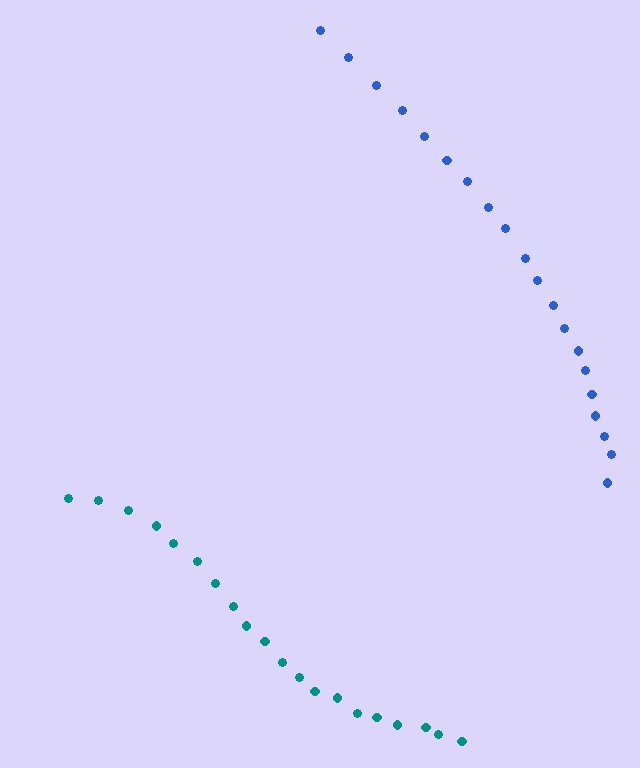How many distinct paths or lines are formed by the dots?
There are 2 distinct paths.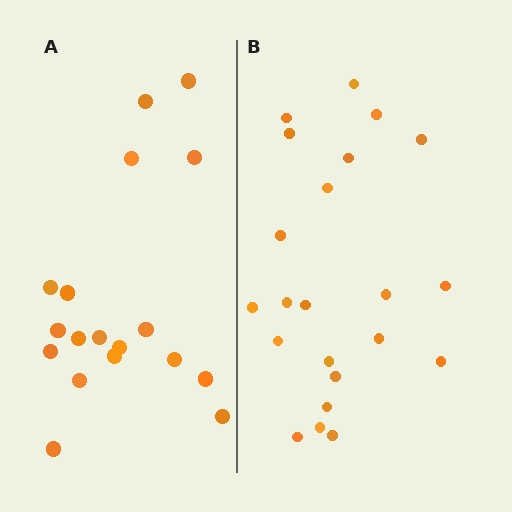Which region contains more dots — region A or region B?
Region B (the right region) has more dots.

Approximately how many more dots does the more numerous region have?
Region B has about 4 more dots than region A.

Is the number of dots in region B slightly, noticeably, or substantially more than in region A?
Region B has only slightly more — the two regions are fairly close. The ratio is roughly 1.2 to 1.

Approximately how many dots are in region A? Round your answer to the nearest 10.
About 20 dots. (The exact count is 18, which rounds to 20.)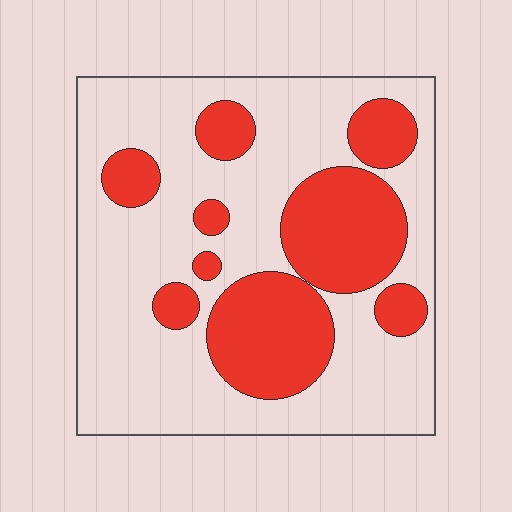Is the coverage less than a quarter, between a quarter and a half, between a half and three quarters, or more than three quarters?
Between a quarter and a half.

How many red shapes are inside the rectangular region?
9.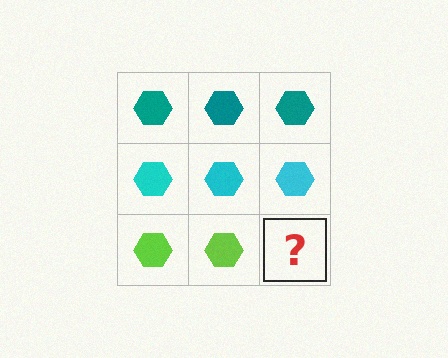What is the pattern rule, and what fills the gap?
The rule is that each row has a consistent color. The gap should be filled with a lime hexagon.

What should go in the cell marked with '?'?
The missing cell should contain a lime hexagon.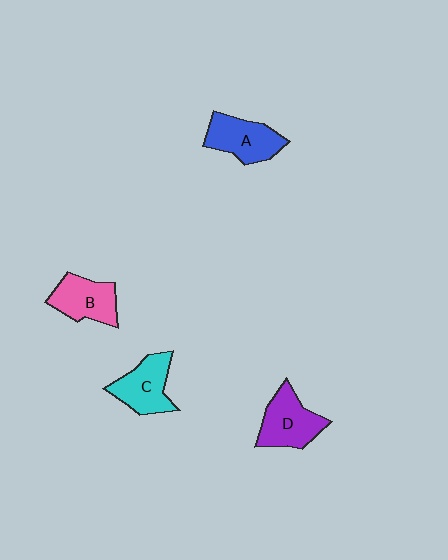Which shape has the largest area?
Shape D (purple).